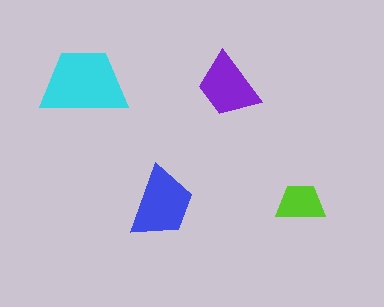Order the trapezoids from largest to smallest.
the cyan one, the blue one, the purple one, the lime one.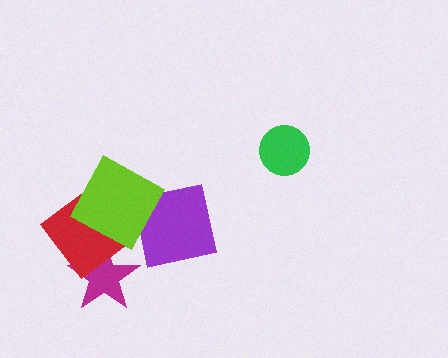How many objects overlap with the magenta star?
2 objects overlap with the magenta star.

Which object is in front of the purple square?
The lime diamond is in front of the purple square.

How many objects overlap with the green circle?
0 objects overlap with the green circle.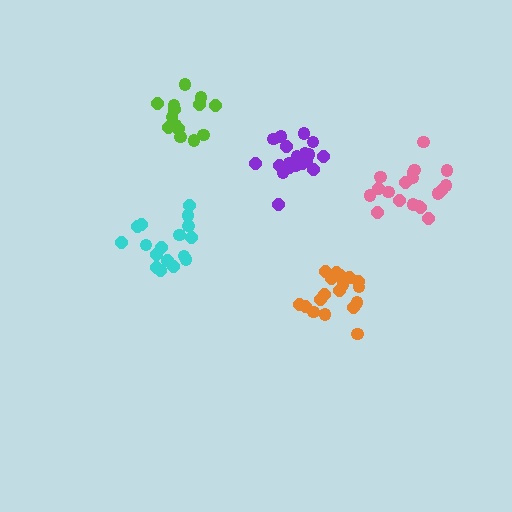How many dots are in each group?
Group 1: 19 dots, Group 2: 17 dots, Group 3: 21 dots, Group 4: 16 dots, Group 5: 19 dots (92 total).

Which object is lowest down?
The orange cluster is bottommost.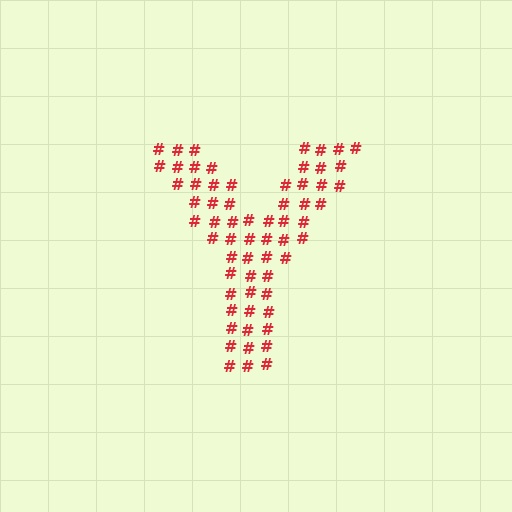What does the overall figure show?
The overall figure shows the letter Y.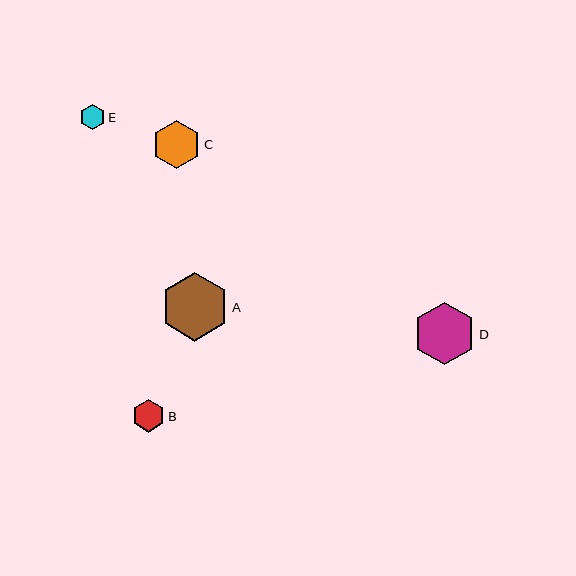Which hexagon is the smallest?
Hexagon E is the smallest with a size of approximately 25 pixels.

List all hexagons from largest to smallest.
From largest to smallest: A, D, C, B, E.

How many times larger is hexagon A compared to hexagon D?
Hexagon A is approximately 1.1 times the size of hexagon D.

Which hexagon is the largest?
Hexagon A is the largest with a size of approximately 69 pixels.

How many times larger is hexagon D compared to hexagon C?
Hexagon D is approximately 1.3 times the size of hexagon C.